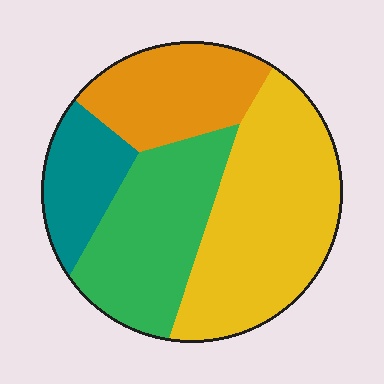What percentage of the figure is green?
Green takes up about one quarter (1/4) of the figure.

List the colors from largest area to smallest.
From largest to smallest: yellow, green, orange, teal.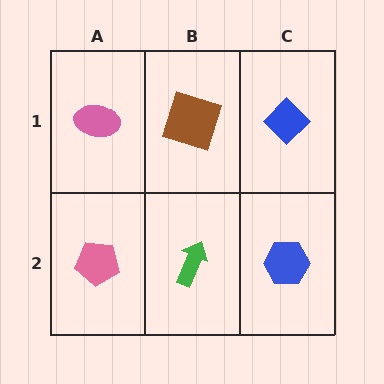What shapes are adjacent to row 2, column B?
A brown square (row 1, column B), a pink pentagon (row 2, column A), a blue hexagon (row 2, column C).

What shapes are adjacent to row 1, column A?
A pink pentagon (row 2, column A), a brown square (row 1, column B).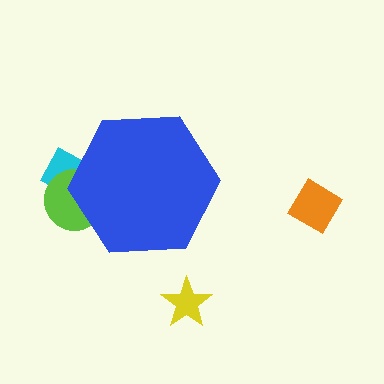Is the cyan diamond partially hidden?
Yes, the cyan diamond is partially hidden behind the blue hexagon.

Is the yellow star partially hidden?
No, the yellow star is fully visible.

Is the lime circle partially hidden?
Yes, the lime circle is partially hidden behind the blue hexagon.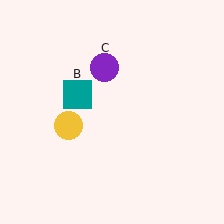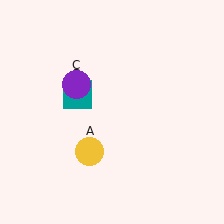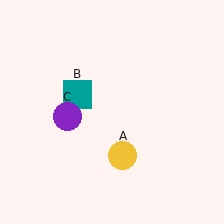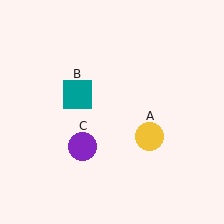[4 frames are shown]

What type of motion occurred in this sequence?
The yellow circle (object A), purple circle (object C) rotated counterclockwise around the center of the scene.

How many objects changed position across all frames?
2 objects changed position: yellow circle (object A), purple circle (object C).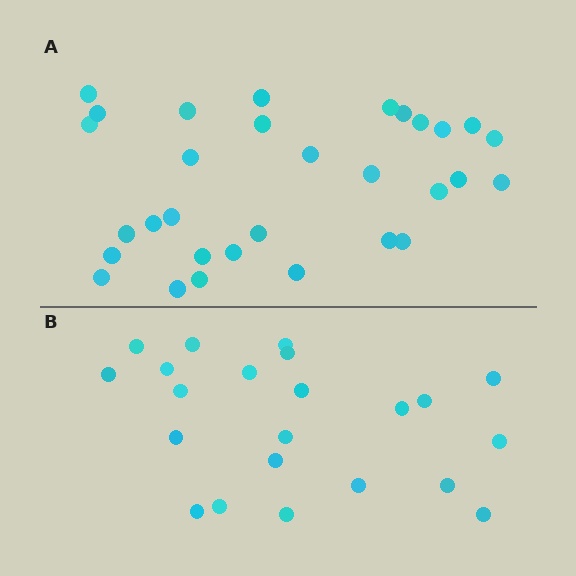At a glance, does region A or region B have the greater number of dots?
Region A (the top region) has more dots.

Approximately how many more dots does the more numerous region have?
Region A has roughly 8 or so more dots than region B.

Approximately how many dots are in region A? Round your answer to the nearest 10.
About 30 dots. (The exact count is 31, which rounds to 30.)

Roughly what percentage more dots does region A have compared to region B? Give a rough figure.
About 40% more.